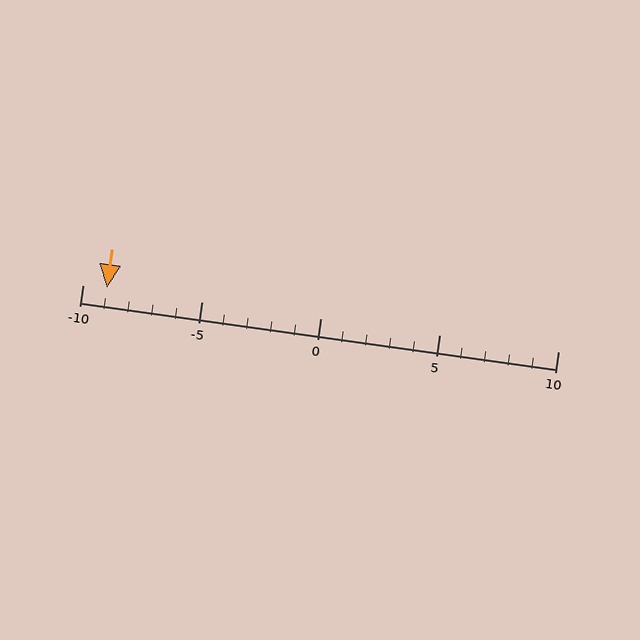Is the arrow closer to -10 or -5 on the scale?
The arrow is closer to -10.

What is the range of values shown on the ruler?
The ruler shows values from -10 to 10.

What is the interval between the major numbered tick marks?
The major tick marks are spaced 5 units apart.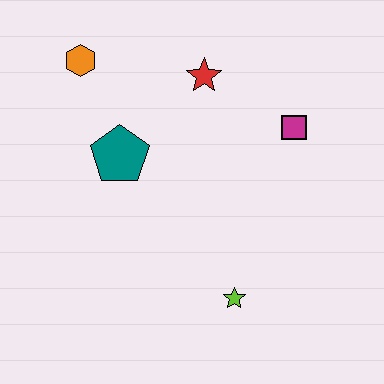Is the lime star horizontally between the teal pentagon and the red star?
No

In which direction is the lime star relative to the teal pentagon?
The lime star is below the teal pentagon.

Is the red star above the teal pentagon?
Yes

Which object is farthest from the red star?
The lime star is farthest from the red star.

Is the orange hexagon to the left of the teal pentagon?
Yes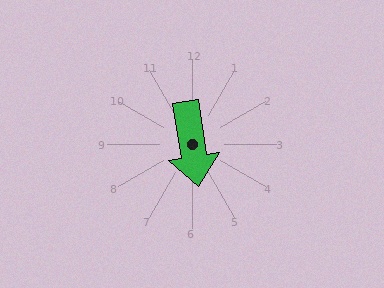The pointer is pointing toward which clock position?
Roughly 6 o'clock.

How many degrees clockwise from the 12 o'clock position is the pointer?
Approximately 171 degrees.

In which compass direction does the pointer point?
South.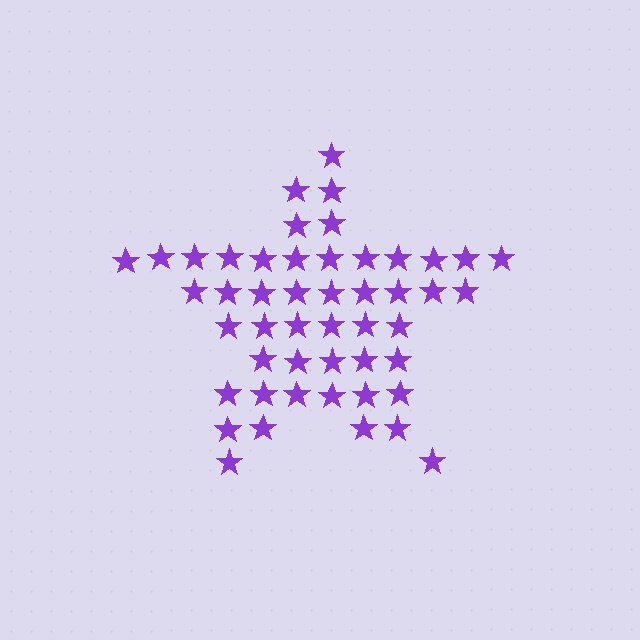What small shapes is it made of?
It is made of small stars.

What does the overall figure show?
The overall figure shows a star.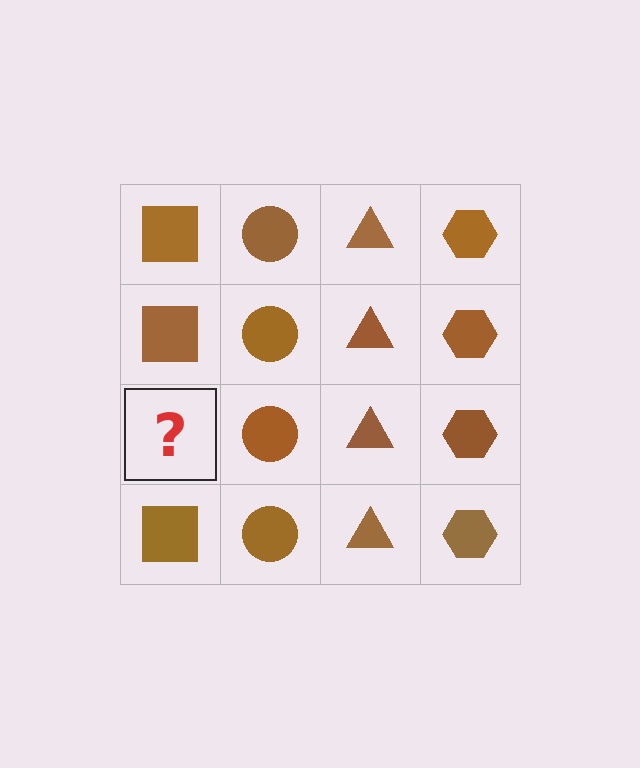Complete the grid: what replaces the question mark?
The question mark should be replaced with a brown square.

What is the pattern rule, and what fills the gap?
The rule is that each column has a consistent shape. The gap should be filled with a brown square.